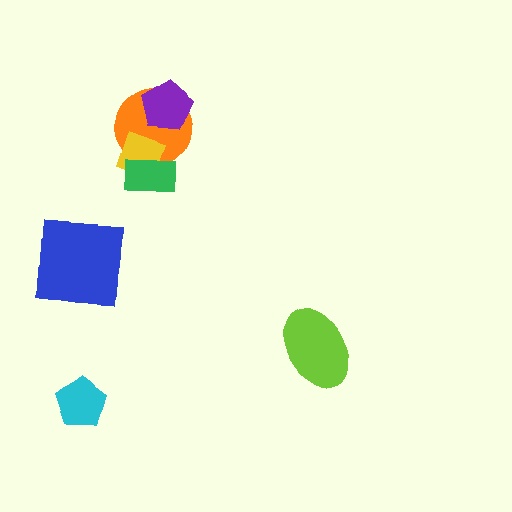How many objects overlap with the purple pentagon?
1 object overlaps with the purple pentagon.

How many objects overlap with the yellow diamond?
2 objects overlap with the yellow diamond.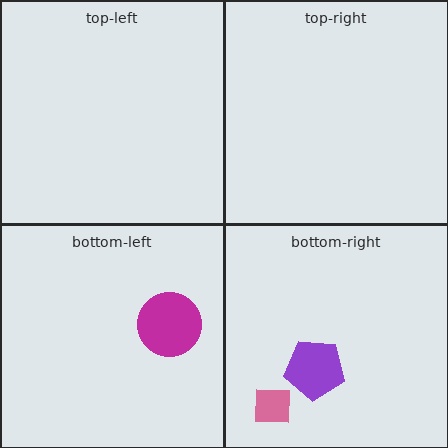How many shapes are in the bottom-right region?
2.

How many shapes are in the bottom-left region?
1.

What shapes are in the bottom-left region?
The magenta circle.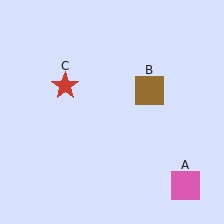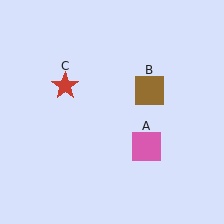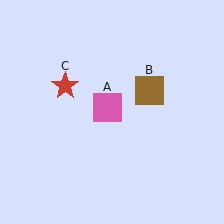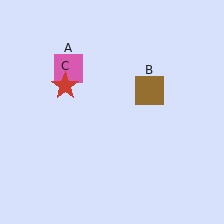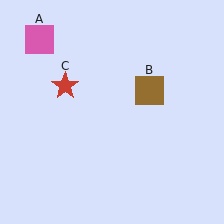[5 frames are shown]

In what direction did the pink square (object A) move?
The pink square (object A) moved up and to the left.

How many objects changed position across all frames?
1 object changed position: pink square (object A).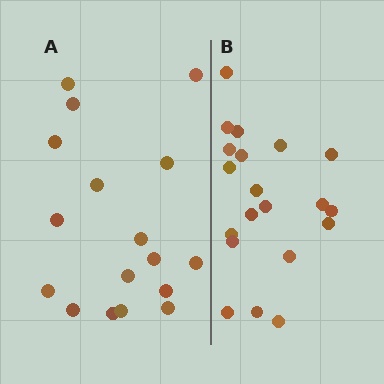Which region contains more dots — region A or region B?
Region B (the right region) has more dots.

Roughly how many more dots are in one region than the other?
Region B has just a few more — roughly 2 or 3 more dots than region A.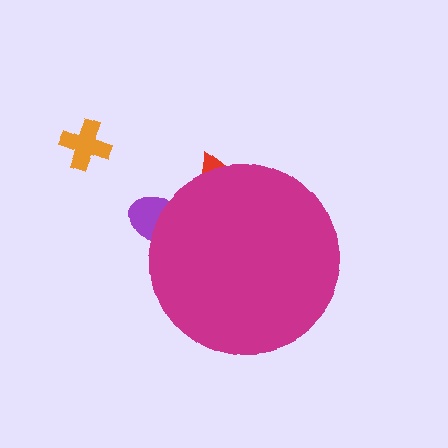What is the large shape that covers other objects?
A magenta circle.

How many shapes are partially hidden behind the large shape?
2 shapes are partially hidden.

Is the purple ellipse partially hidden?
Yes, the purple ellipse is partially hidden behind the magenta circle.